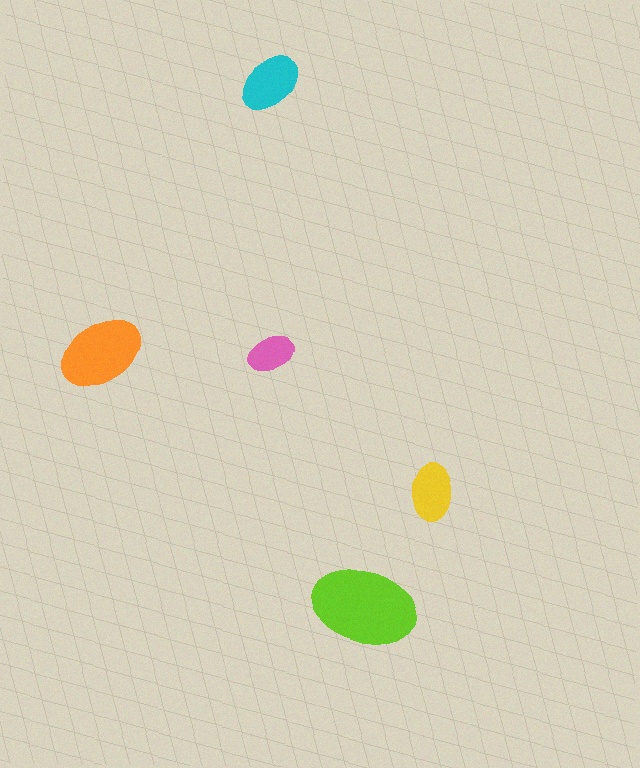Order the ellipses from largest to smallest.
the lime one, the orange one, the cyan one, the yellow one, the pink one.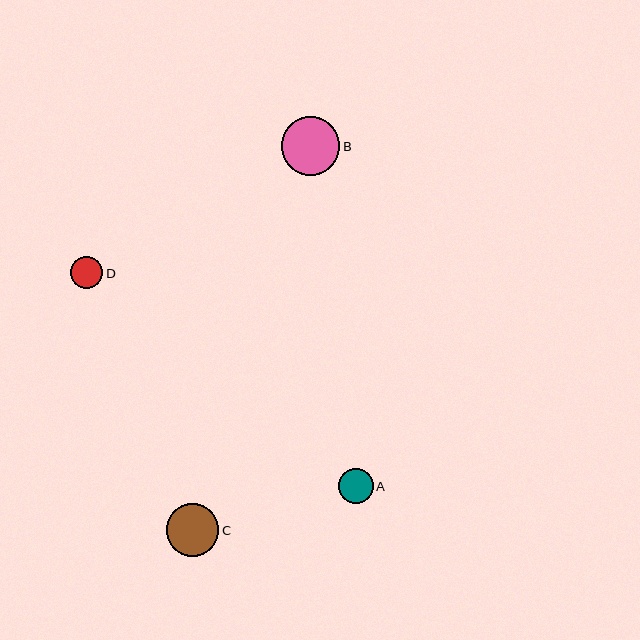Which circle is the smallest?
Circle D is the smallest with a size of approximately 32 pixels.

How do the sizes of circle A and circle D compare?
Circle A and circle D are approximately the same size.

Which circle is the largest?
Circle B is the largest with a size of approximately 58 pixels.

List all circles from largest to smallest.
From largest to smallest: B, C, A, D.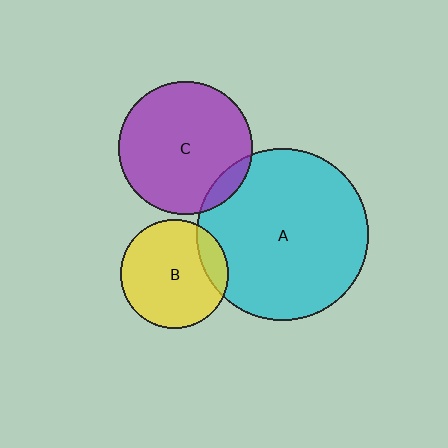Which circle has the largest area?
Circle A (cyan).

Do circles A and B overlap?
Yes.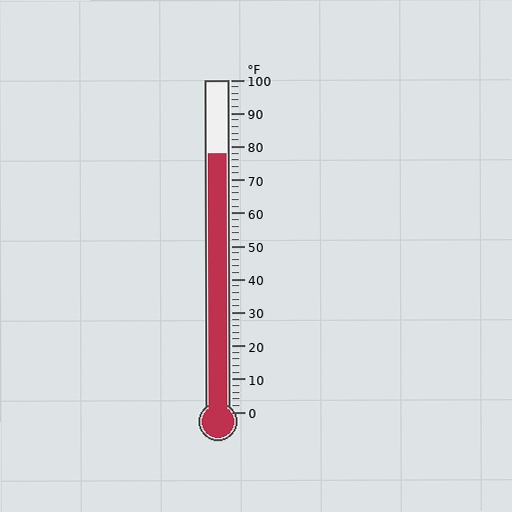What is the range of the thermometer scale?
The thermometer scale ranges from 0°F to 100°F.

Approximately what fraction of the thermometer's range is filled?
The thermometer is filled to approximately 80% of its range.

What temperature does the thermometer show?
The thermometer shows approximately 78°F.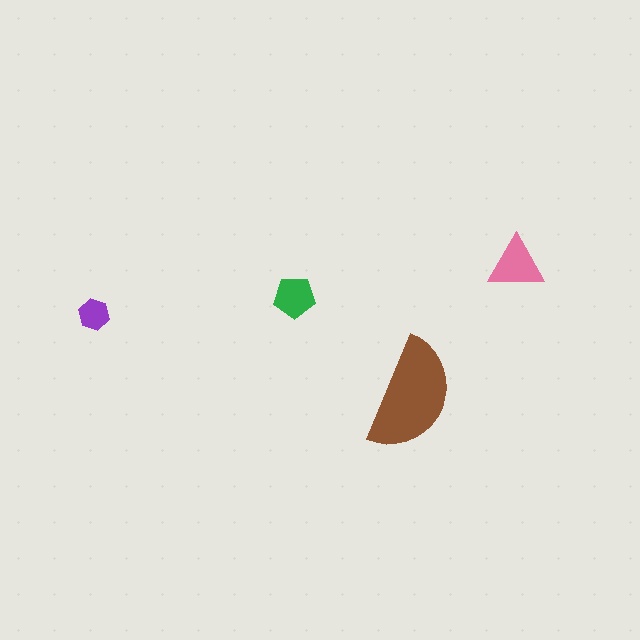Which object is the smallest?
The purple hexagon.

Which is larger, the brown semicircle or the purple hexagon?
The brown semicircle.